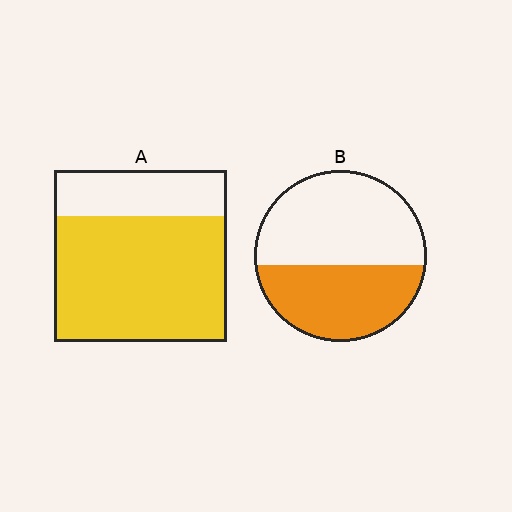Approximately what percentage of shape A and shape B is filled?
A is approximately 75% and B is approximately 45%.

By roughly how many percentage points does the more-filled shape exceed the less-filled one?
By roughly 30 percentage points (A over B).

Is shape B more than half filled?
No.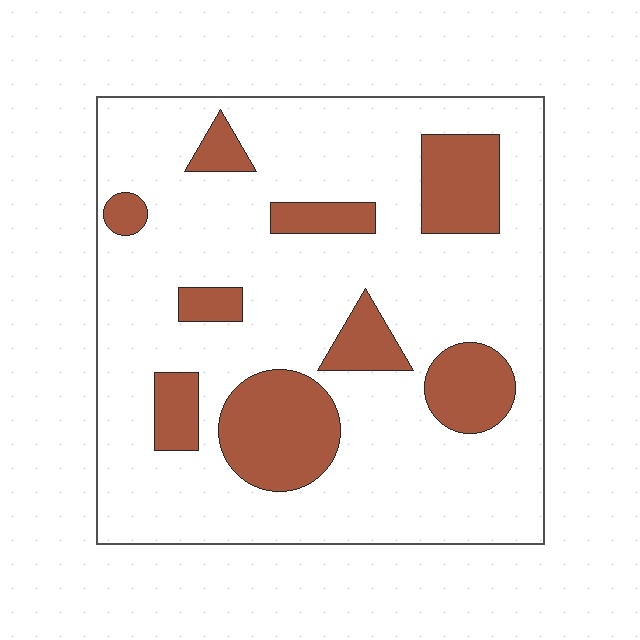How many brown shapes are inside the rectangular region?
9.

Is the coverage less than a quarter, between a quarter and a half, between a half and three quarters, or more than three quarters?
Less than a quarter.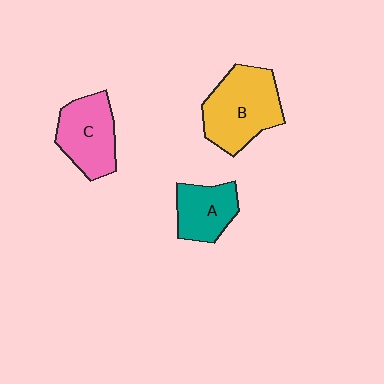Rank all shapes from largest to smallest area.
From largest to smallest: B (yellow), C (pink), A (teal).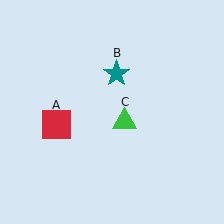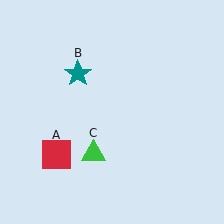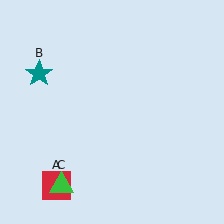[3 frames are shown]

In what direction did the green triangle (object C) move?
The green triangle (object C) moved down and to the left.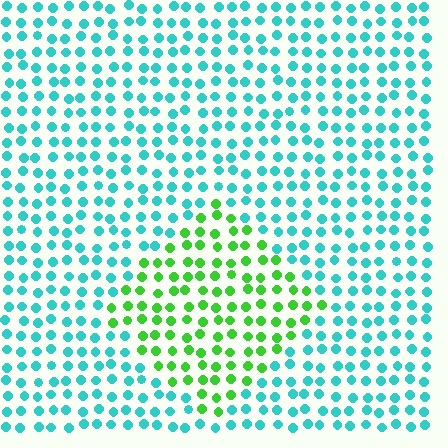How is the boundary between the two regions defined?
The boundary is defined purely by a slight shift in hue (about 60 degrees). Spacing, size, and orientation are identical on both sides.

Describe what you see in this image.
The image is filled with small cyan elements in a uniform arrangement. A diamond-shaped region is visible where the elements are tinted to a slightly different hue, forming a subtle color boundary.